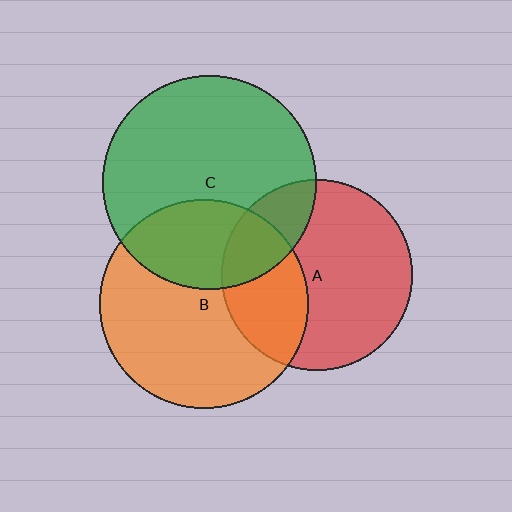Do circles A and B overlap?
Yes.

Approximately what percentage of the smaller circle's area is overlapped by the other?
Approximately 35%.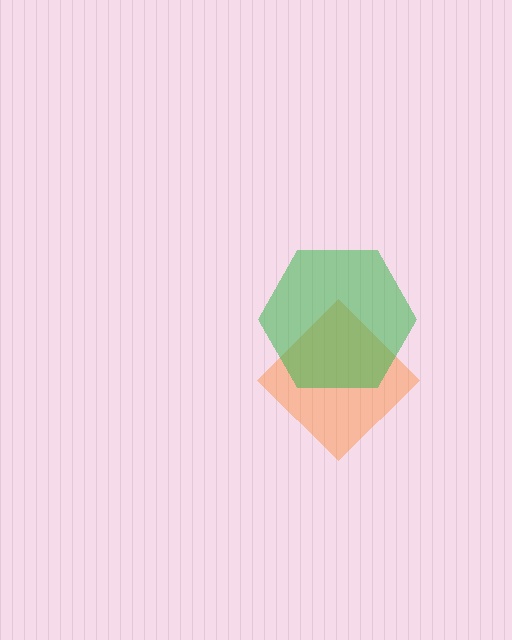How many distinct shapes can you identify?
There are 2 distinct shapes: an orange diamond, a green hexagon.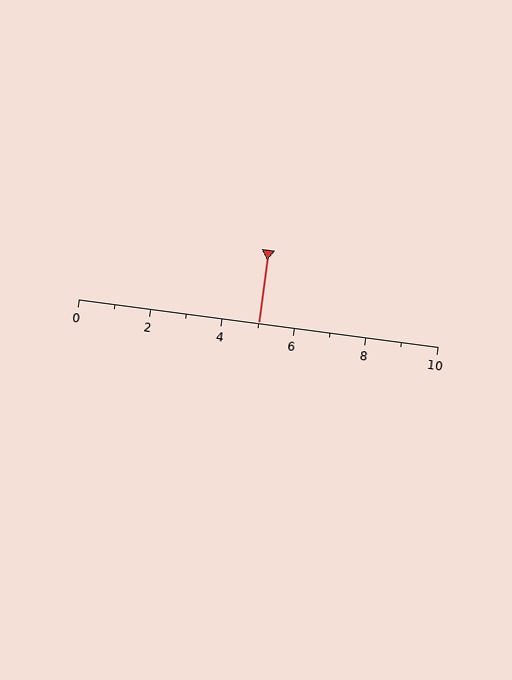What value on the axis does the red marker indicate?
The marker indicates approximately 5.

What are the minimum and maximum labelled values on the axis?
The axis runs from 0 to 10.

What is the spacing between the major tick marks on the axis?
The major ticks are spaced 2 apart.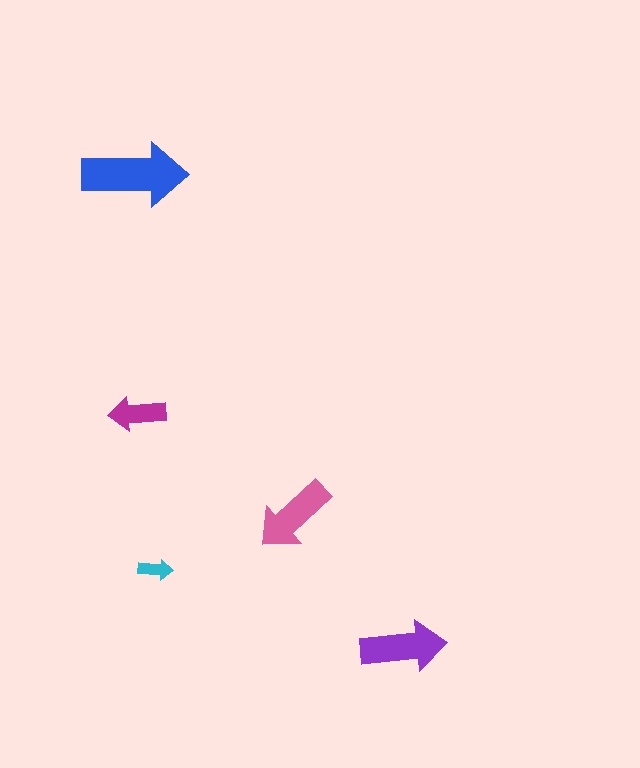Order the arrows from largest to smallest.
the blue one, the purple one, the pink one, the magenta one, the cyan one.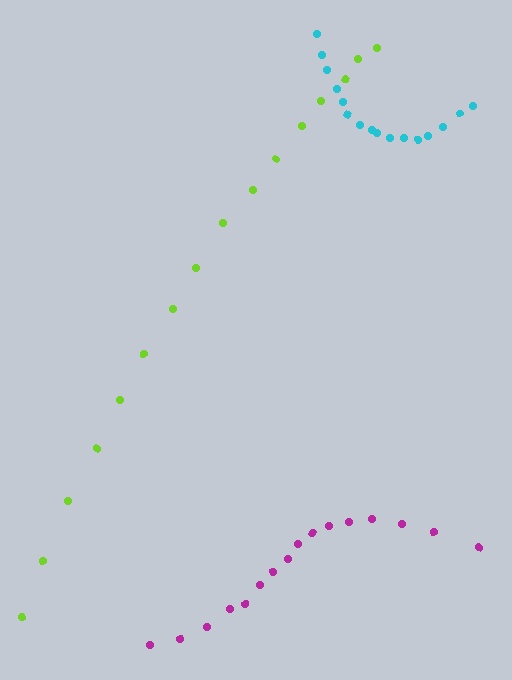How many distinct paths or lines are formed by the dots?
There are 3 distinct paths.